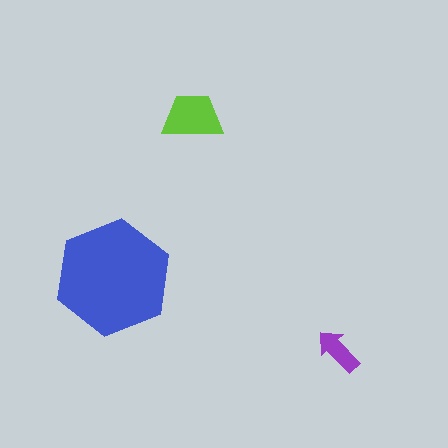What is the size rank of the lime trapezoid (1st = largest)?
2nd.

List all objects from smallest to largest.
The purple arrow, the lime trapezoid, the blue hexagon.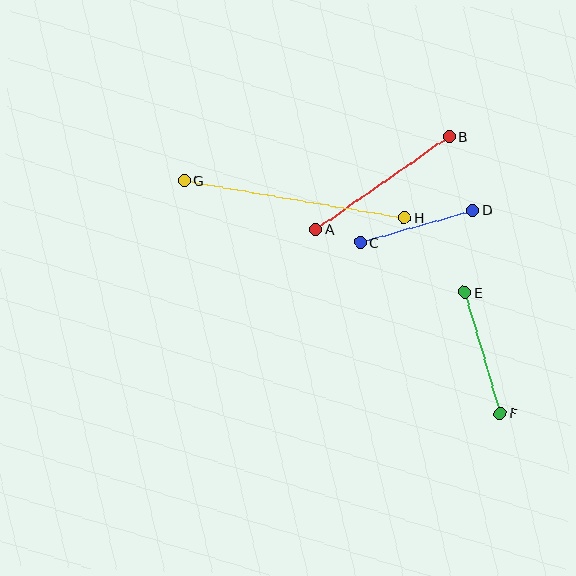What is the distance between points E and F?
The distance is approximately 126 pixels.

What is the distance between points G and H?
The distance is approximately 224 pixels.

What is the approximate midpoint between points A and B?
The midpoint is at approximately (382, 183) pixels.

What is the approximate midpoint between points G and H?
The midpoint is at approximately (294, 199) pixels.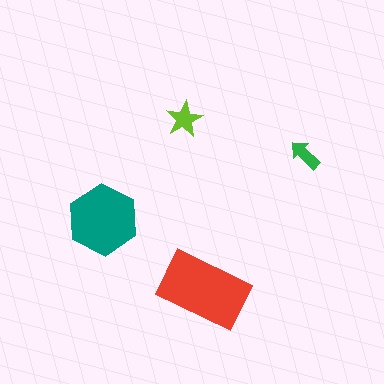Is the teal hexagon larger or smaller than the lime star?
Larger.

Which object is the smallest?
The green arrow.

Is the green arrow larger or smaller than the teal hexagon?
Smaller.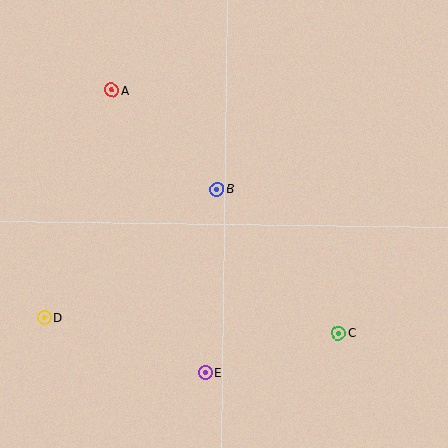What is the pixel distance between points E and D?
The distance between E and D is 170 pixels.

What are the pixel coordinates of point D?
Point D is at (44, 317).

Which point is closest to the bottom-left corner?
Point D is closest to the bottom-left corner.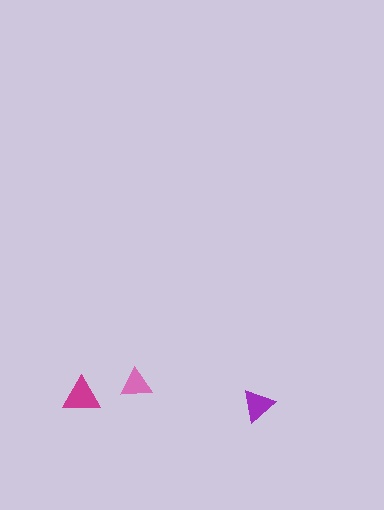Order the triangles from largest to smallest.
the magenta one, the purple one, the pink one.